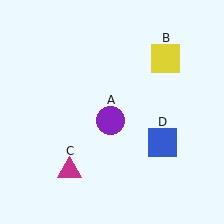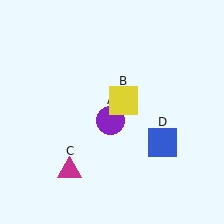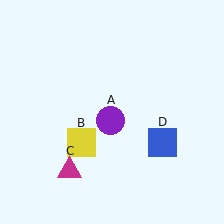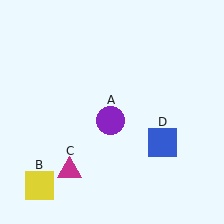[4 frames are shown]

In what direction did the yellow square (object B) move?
The yellow square (object B) moved down and to the left.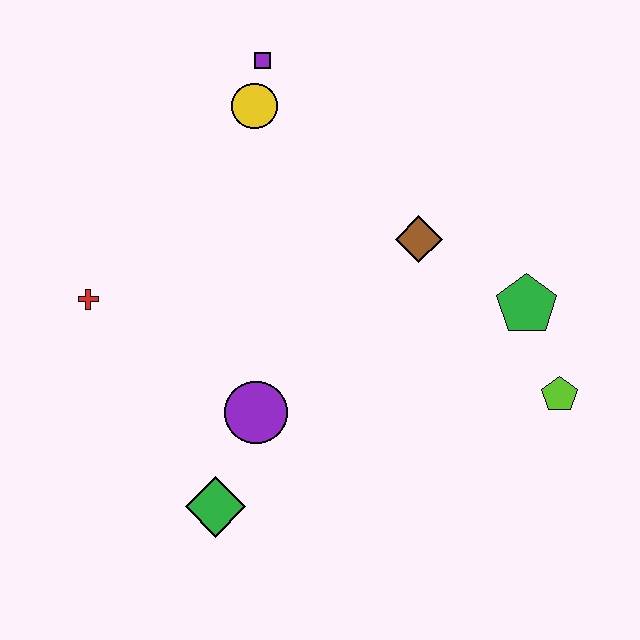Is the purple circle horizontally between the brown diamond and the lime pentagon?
No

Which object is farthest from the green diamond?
The purple square is farthest from the green diamond.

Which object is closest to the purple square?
The yellow circle is closest to the purple square.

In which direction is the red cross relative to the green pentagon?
The red cross is to the left of the green pentagon.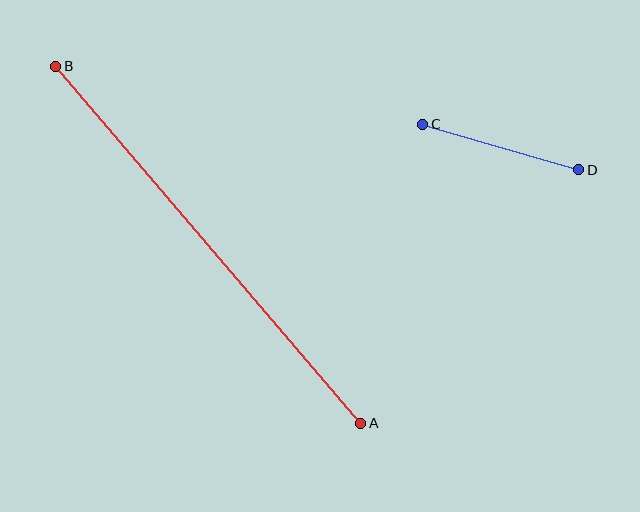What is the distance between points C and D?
The distance is approximately 163 pixels.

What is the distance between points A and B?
The distance is approximately 469 pixels.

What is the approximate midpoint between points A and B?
The midpoint is at approximately (208, 245) pixels.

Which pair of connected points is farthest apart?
Points A and B are farthest apart.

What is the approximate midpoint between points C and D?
The midpoint is at approximately (501, 147) pixels.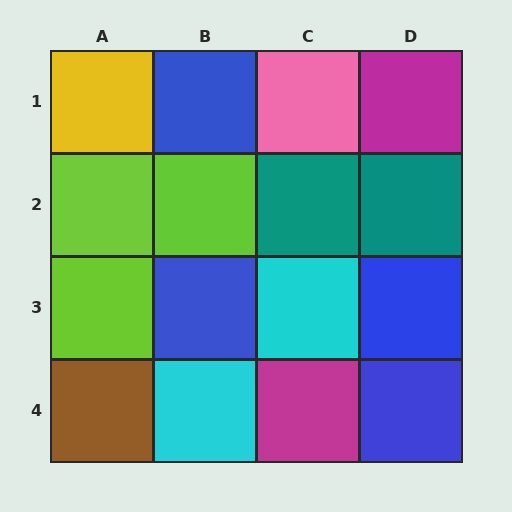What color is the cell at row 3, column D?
Blue.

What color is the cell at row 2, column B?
Lime.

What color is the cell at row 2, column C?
Teal.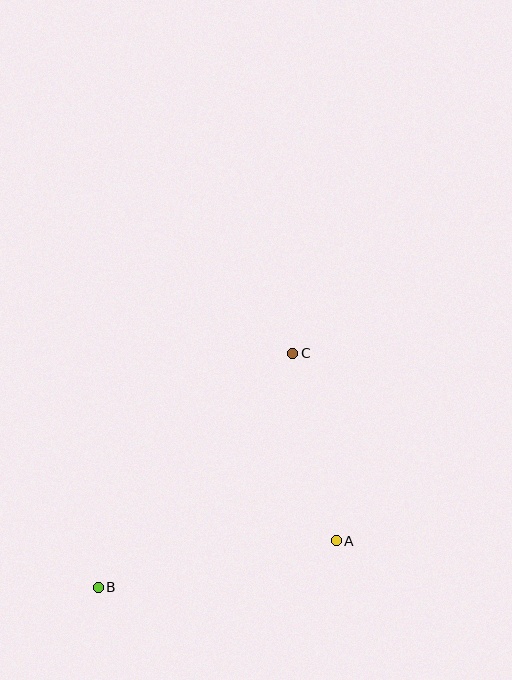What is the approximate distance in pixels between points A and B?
The distance between A and B is approximately 242 pixels.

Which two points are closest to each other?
Points A and C are closest to each other.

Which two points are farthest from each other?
Points B and C are farthest from each other.